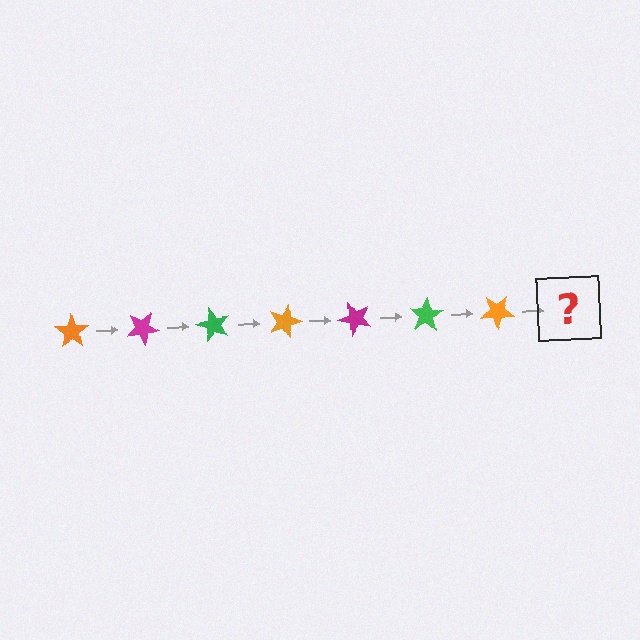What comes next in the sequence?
The next element should be a magenta star, rotated 210 degrees from the start.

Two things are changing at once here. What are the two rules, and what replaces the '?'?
The two rules are that it rotates 30 degrees each step and the color cycles through orange, magenta, and green. The '?' should be a magenta star, rotated 210 degrees from the start.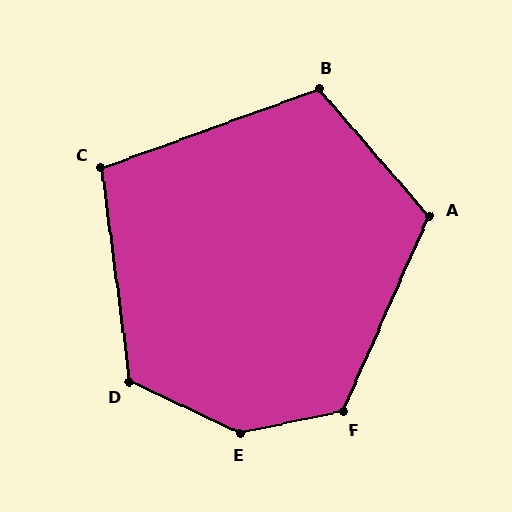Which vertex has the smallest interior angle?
C, at approximately 102 degrees.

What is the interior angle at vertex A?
Approximately 115 degrees (obtuse).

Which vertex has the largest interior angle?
E, at approximately 143 degrees.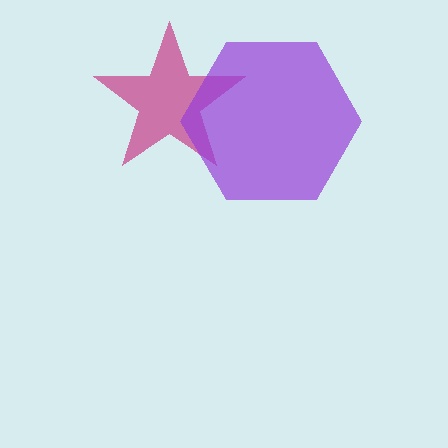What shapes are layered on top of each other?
The layered shapes are: a magenta star, a purple hexagon.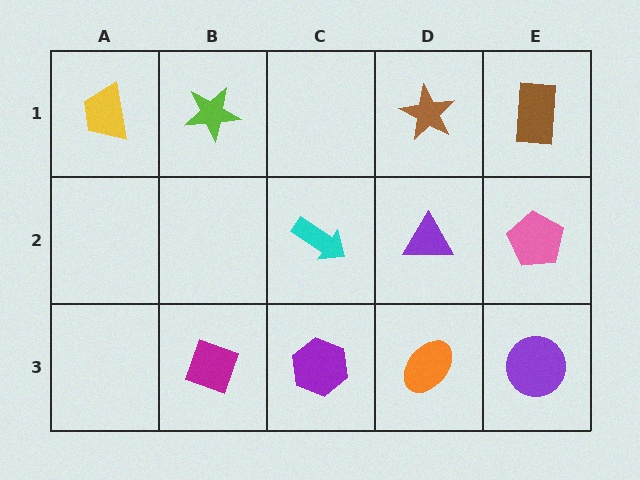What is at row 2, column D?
A purple triangle.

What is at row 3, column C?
A purple hexagon.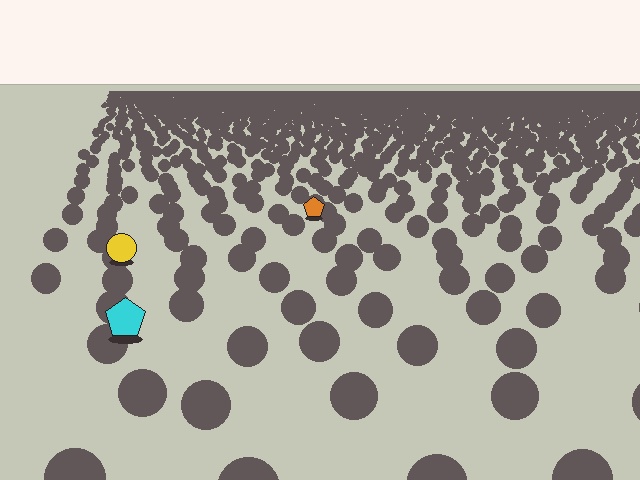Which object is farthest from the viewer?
The orange pentagon is farthest from the viewer. It appears smaller and the ground texture around it is denser.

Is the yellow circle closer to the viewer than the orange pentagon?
Yes. The yellow circle is closer — you can tell from the texture gradient: the ground texture is coarser near it.